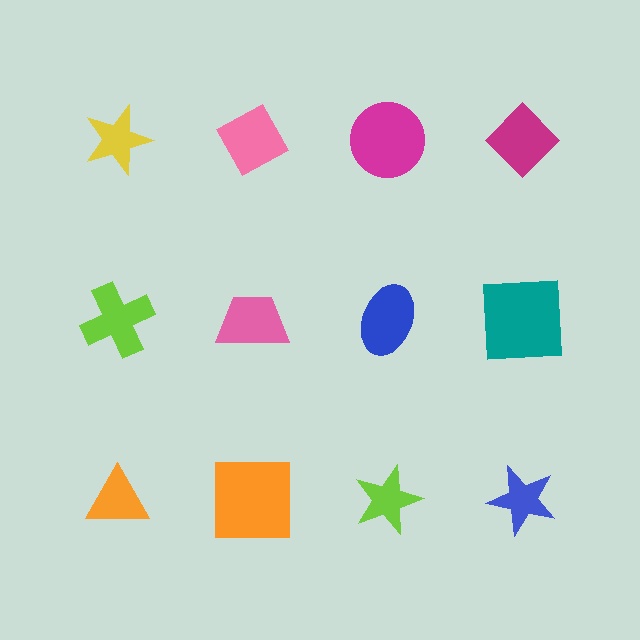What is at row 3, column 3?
A lime star.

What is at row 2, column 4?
A teal square.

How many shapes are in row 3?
4 shapes.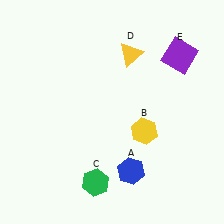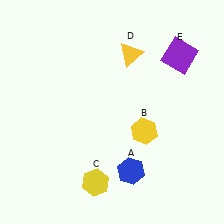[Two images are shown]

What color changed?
The hexagon (C) changed from green in Image 1 to yellow in Image 2.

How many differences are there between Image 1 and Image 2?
There is 1 difference between the two images.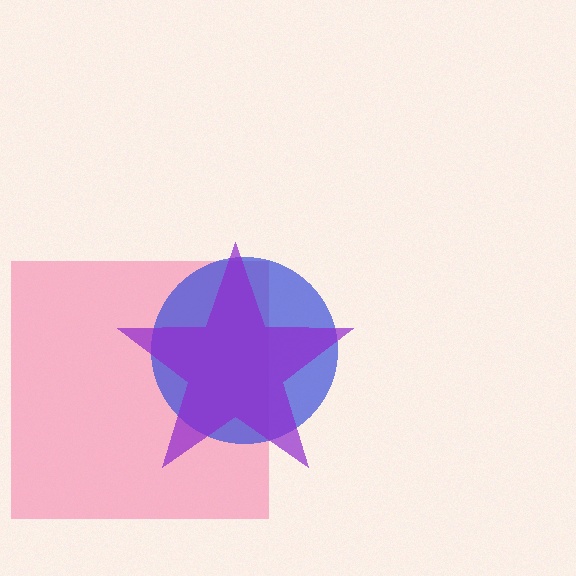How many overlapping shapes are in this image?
There are 3 overlapping shapes in the image.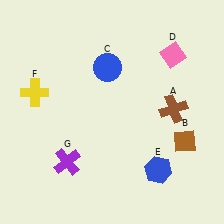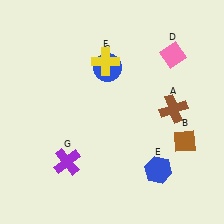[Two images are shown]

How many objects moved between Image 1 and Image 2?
1 object moved between the two images.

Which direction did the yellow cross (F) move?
The yellow cross (F) moved right.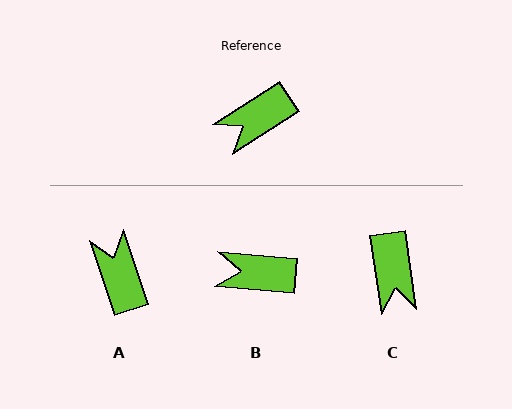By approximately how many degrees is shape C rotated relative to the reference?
Approximately 66 degrees counter-clockwise.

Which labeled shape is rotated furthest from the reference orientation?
A, about 104 degrees away.